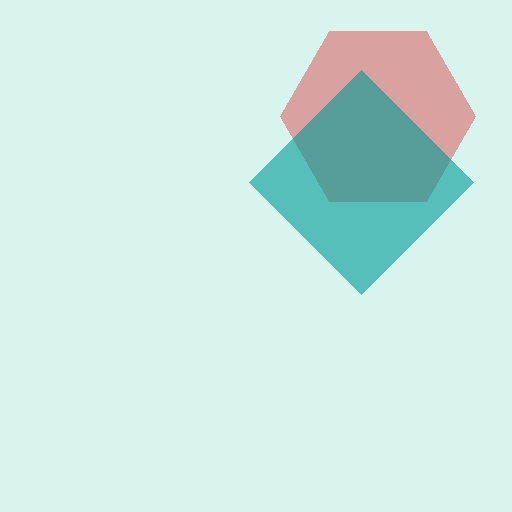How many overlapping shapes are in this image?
There are 2 overlapping shapes in the image.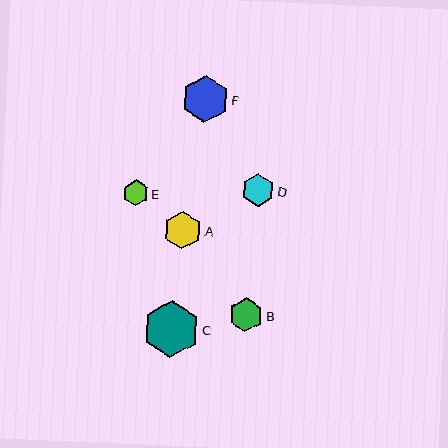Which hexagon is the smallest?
Hexagon E is the smallest with a size of approximately 26 pixels.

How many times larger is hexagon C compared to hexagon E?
Hexagon C is approximately 2.2 times the size of hexagon E.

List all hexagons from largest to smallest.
From largest to smallest: C, F, A, B, D, E.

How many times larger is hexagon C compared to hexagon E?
Hexagon C is approximately 2.2 times the size of hexagon E.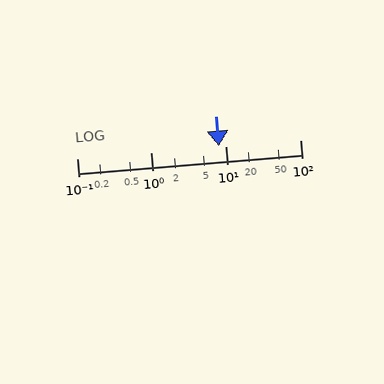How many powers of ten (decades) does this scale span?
The scale spans 3 decades, from 0.1 to 100.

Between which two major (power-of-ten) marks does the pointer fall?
The pointer is between 1 and 10.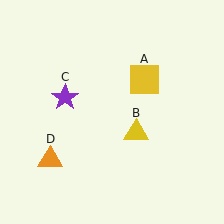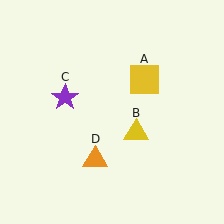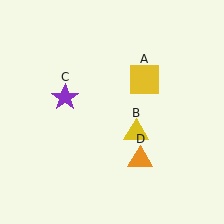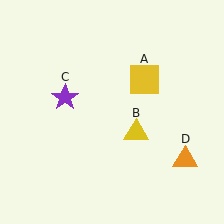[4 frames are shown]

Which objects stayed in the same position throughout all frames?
Yellow square (object A) and yellow triangle (object B) and purple star (object C) remained stationary.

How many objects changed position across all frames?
1 object changed position: orange triangle (object D).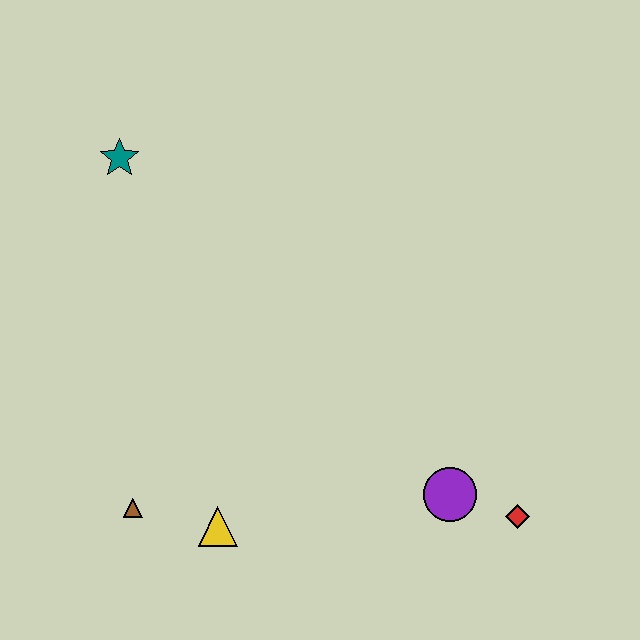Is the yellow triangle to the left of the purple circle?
Yes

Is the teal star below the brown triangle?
No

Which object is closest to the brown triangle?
The yellow triangle is closest to the brown triangle.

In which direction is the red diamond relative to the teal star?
The red diamond is to the right of the teal star.